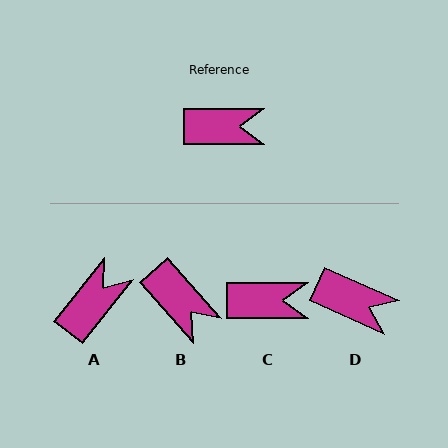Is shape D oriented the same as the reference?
No, it is off by about 24 degrees.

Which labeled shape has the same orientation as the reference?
C.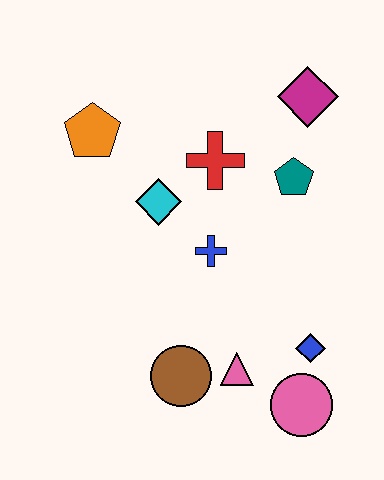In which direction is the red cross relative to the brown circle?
The red cross is above the brown circle.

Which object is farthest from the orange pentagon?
The pink circle is farthest from the orange pentagon.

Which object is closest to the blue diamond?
The pink circle is closest to the blue diamond.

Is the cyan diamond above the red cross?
No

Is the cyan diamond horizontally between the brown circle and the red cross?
No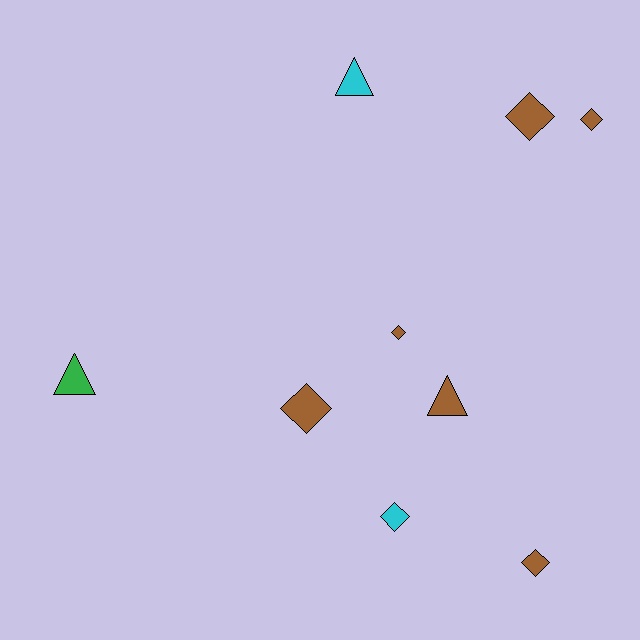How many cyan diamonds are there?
There is 1 cyan diamond.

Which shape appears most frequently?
Diamond, with 6 objects.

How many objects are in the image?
There are 9 objects.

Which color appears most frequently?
Brown, with 6 objects.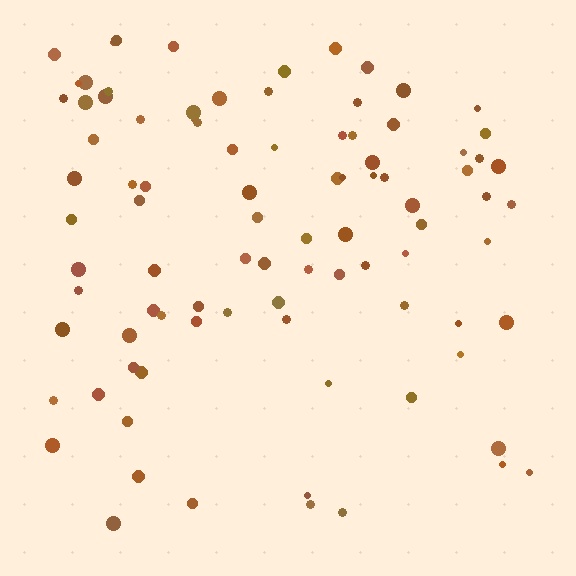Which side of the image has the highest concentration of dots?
The top.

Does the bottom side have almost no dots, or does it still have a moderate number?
Still a moderate number, just noticeably fewer than the top.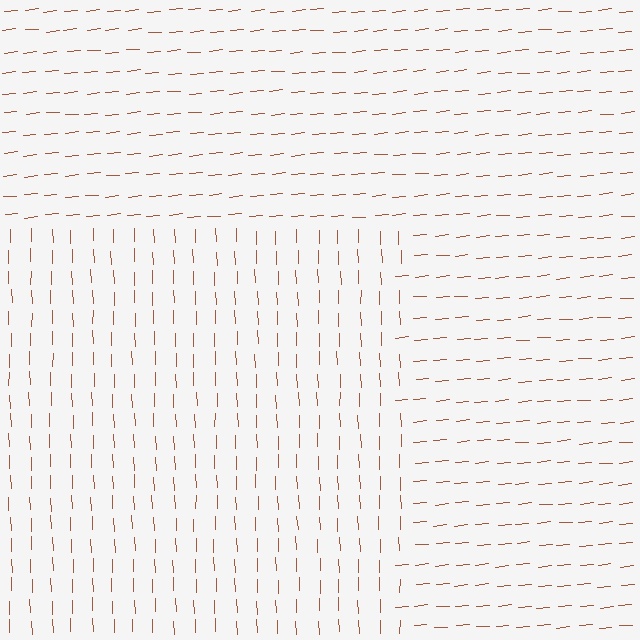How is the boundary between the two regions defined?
The boundary is defined purely by a change in line orientation (approximately 86 degrees difference). All lines are the same color and thickness.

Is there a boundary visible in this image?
Yes, there is a texture boundary formed by a change in line orientation.